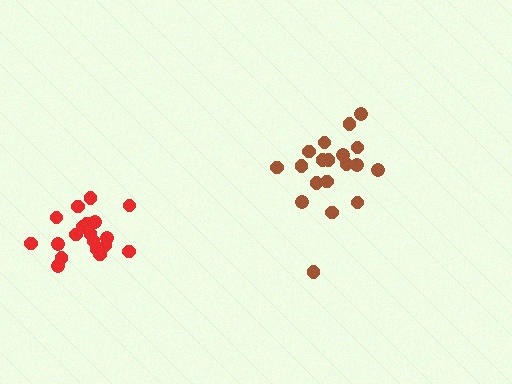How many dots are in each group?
Group 1: 19 dots, Group 2: 19 dots (38 total).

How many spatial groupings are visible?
There are 2 spatial groupings.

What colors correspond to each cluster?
The clusters are colored: brown, red.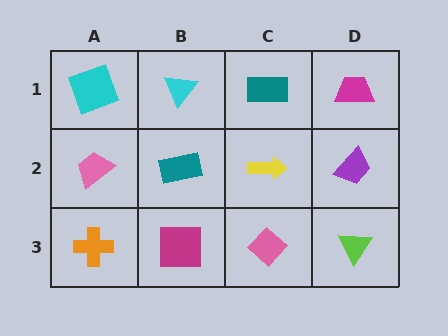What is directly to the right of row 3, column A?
A magenta square.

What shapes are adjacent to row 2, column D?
A magenta trapezoid (row 1, column D), a lime triangle (row 3, column D), a yellow arrow (row 2, column C).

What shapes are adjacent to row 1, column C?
A yellow arrow (row 2, column C), a cyan triangle (row 1, column B), a magenta trapezoid (row 1, column D).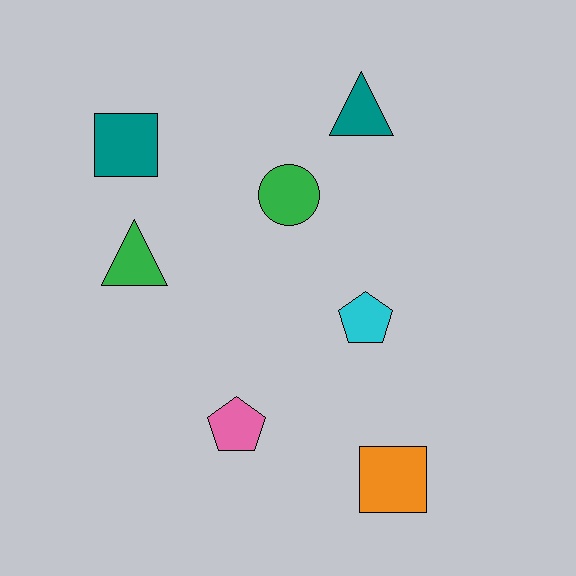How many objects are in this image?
There are 7 objects.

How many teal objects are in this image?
There are 2 teal objects.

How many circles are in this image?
There is 1 circle.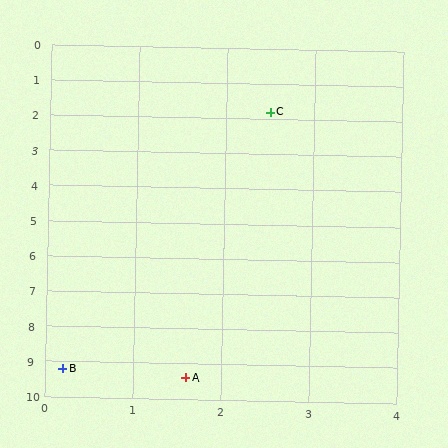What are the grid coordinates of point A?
Point A is at approximately (1.6, 9.4).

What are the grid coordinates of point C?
Point C is at approximately (2.5, 1.8).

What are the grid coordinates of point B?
Point B is at approximately (0.2, 9.2).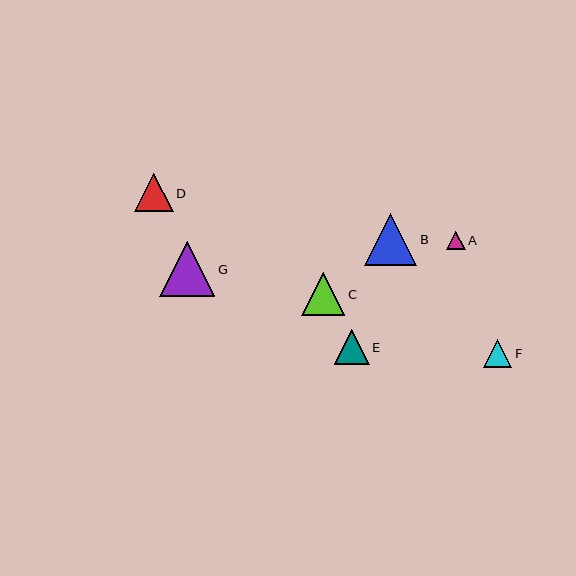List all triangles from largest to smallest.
From largest to smallest: G, B, C, D, E, F, A.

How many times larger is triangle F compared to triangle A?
Triangle F is approximately 1.5 times the size of triangle A.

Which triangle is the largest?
Triangle G is the largest with a size of approximately 55 pixels.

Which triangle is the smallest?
Triangle A is the smallest with a size of approximately 19 pixels.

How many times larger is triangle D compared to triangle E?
Triangle D is approximately 1.1 times the size of triangle E.